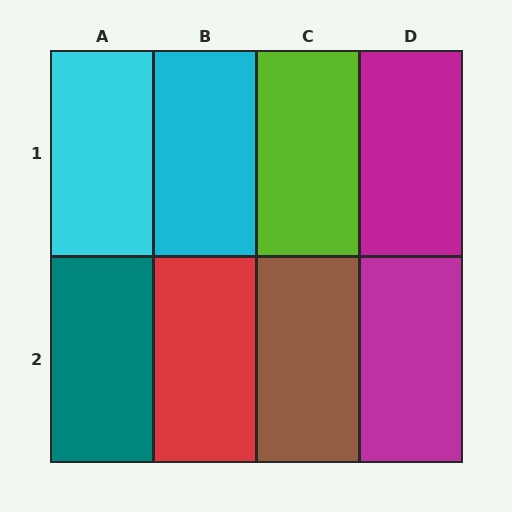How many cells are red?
1 cell is red.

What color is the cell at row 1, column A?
Cyan.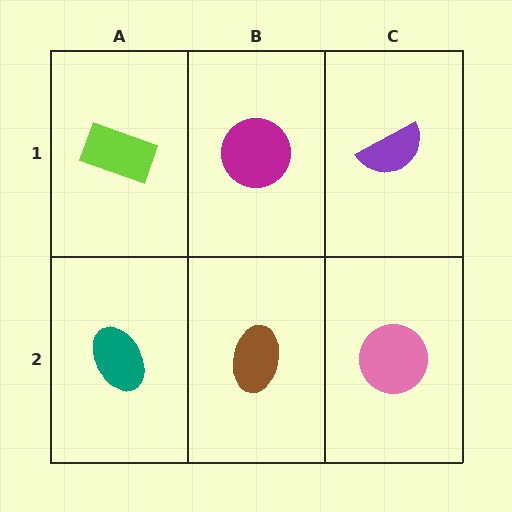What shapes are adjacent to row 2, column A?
A lime rectangle (row 1, column A), a brown ellipse (row 2, column B).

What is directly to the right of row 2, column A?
A brown ellipse.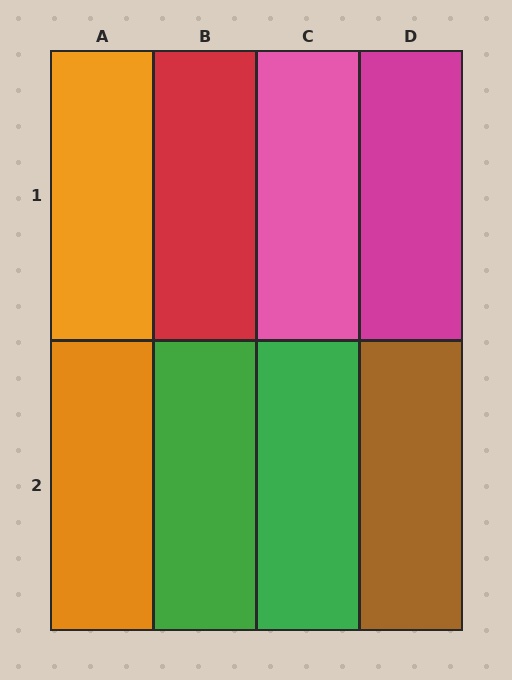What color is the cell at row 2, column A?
Orange.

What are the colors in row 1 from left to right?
Orange, red, pink, magenta.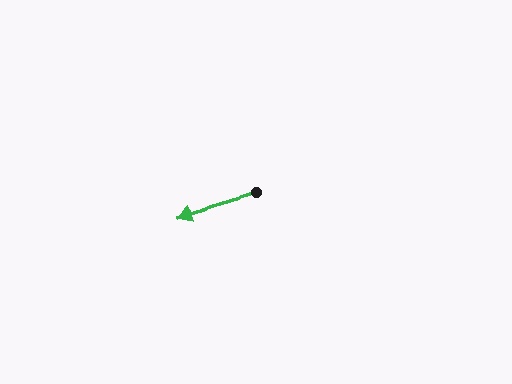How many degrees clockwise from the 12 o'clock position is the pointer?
Approximately 253 degrees.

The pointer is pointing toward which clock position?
Roughly 8 o'clock.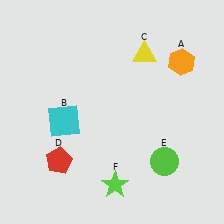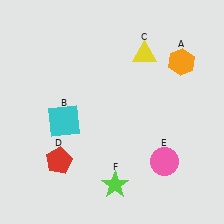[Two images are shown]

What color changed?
The circle (E) changed from lime in Image 1 to pink in Image 2.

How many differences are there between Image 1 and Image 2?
There is 1 difference between the two images.